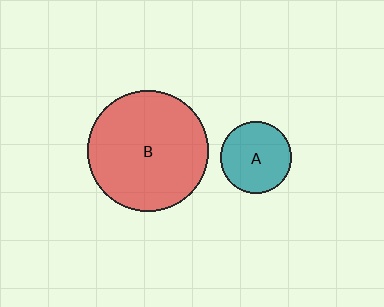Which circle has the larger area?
Circle B (red).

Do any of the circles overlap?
No, none of the circles overlap.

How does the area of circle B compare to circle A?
Approximately 2.9 times.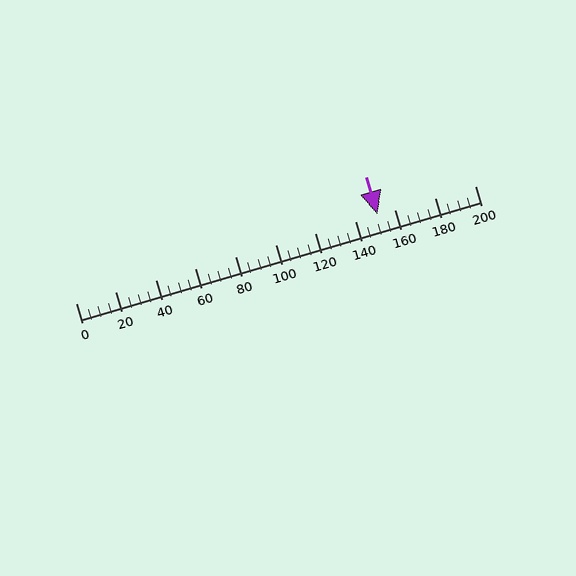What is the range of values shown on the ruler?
The ruler shows values from 0 to 200.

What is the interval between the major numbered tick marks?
The major tick marks are spaced 20 units apart.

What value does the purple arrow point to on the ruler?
The purple arrow points to approximately 151.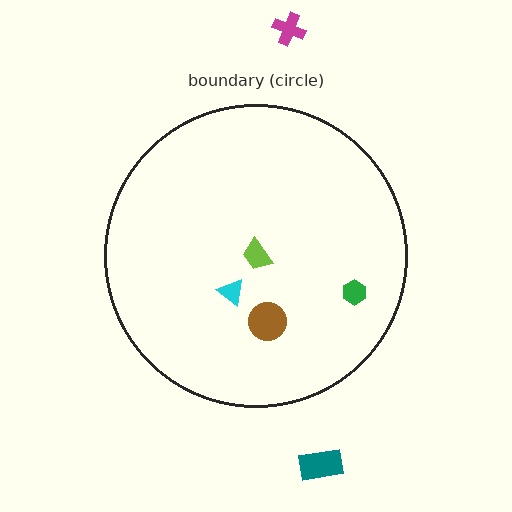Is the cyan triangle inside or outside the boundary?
Inside.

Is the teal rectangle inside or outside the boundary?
Outside.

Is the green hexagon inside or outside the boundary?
Inside.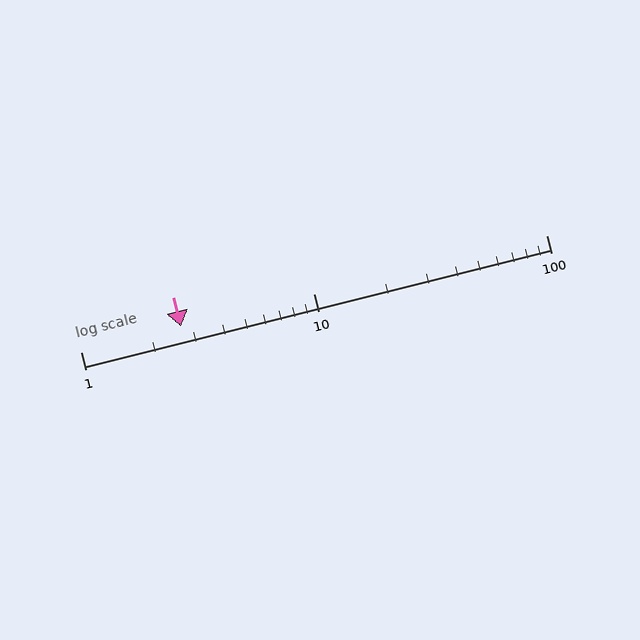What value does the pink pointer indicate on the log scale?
The pointer indicates approximately 2.7.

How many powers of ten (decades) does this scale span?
The scale spans 2 decades, from 1 to 100.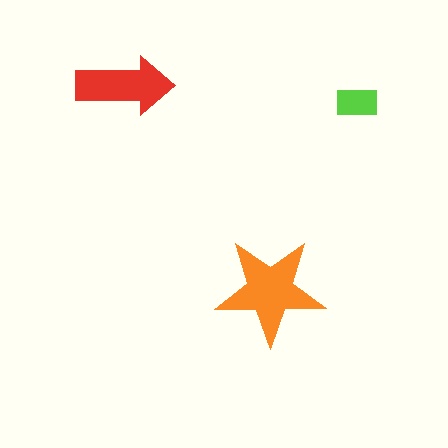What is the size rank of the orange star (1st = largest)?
1st.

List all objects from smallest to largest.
The lime rectangle, the red arrow, the orange star.